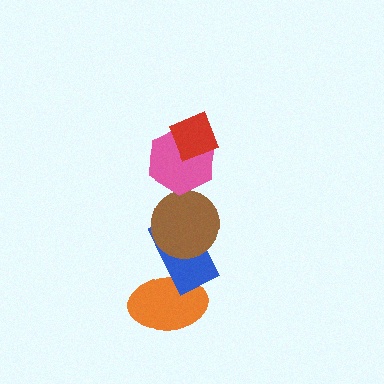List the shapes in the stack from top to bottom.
From top to bottom: the red diamond, the pink hexagon, the brown circle, the blue rectangle, the orange ellipse.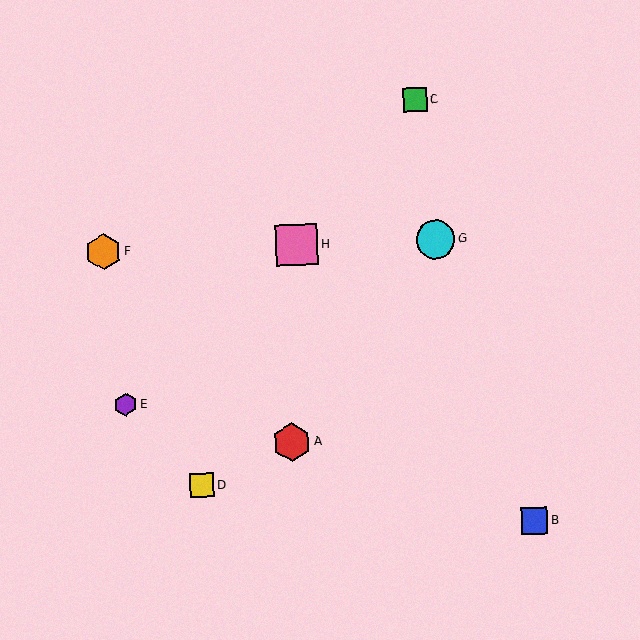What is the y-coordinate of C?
Object C is at y≈100.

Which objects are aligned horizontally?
Objects F, G, H are aligned horizontally.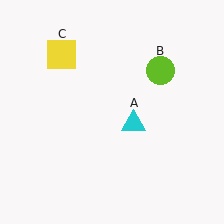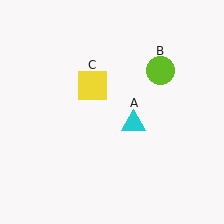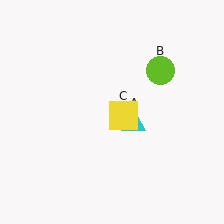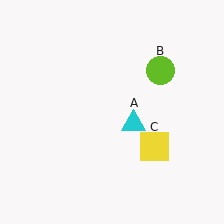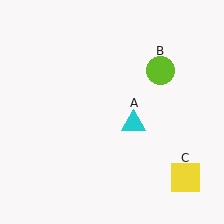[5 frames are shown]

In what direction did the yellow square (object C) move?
The yellow square (object C) moved down and to the right.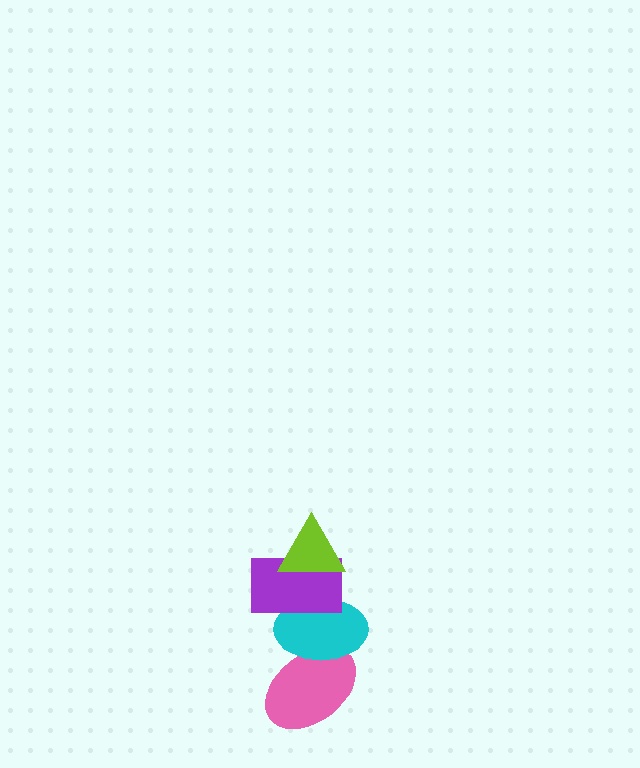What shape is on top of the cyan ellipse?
The purple rectangle is on top of the cyan ellipse.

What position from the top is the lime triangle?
The lime triangle is 1st from the top.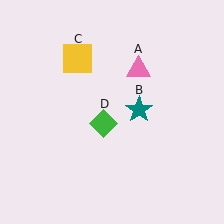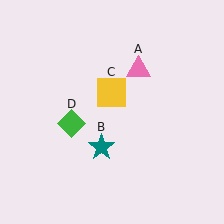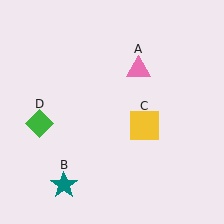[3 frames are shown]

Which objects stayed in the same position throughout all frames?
Pink triangle (object A) remained stationary.